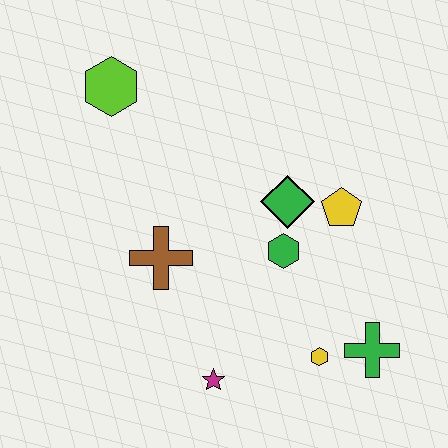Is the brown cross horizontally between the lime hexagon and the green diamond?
Yes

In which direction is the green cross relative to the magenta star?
The green cross is to the right of the magenta star.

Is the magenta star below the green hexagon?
Yes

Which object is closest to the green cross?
The yellow hexagon is closest to the green cross.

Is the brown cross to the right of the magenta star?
No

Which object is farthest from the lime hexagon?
The green cross is farthest from the lime hexagon.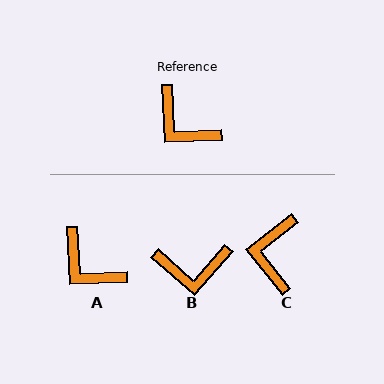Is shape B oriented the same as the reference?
No, it is off by about 46 degrees.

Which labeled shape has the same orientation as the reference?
A.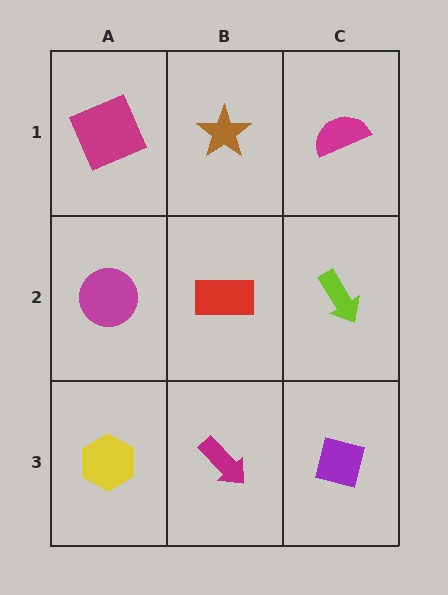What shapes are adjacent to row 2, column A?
A magenta square (row 1, column A), a yellow hexagon (row 3, column A), a red rectangle (row 2, column B).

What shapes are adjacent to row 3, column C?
A lime arrow (row 2, column C), a magenta arrow (row 3, column B).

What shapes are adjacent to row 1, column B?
A red rectangle (row 2, column B), a magenta square (row 1, column A), a magenta semicircle (row 1, column C).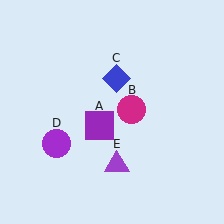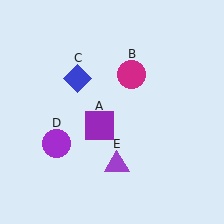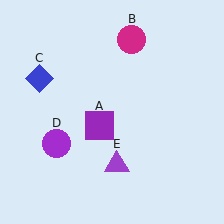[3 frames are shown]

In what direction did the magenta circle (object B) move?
The magenta circle (object B) moved up.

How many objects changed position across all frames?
2 objects changed position: magenta circle (object B), blue diamond (object C).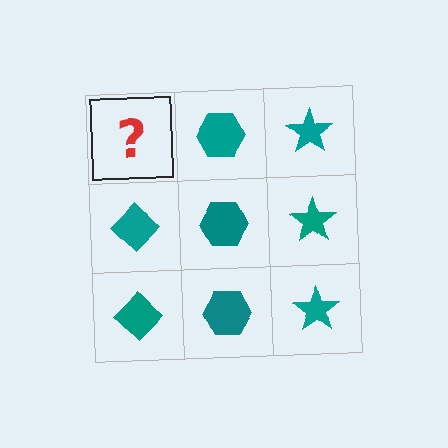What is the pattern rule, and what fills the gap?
The rule is that each column has a consistent shape. The gap should be filled with a teal diamond.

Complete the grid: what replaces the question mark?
The question mark should be replaced with a teal diamond.